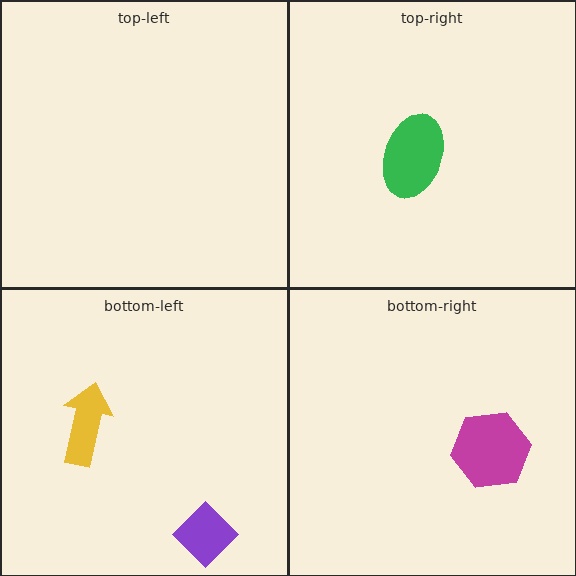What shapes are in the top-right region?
The green ellipse.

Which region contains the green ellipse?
The top-right region.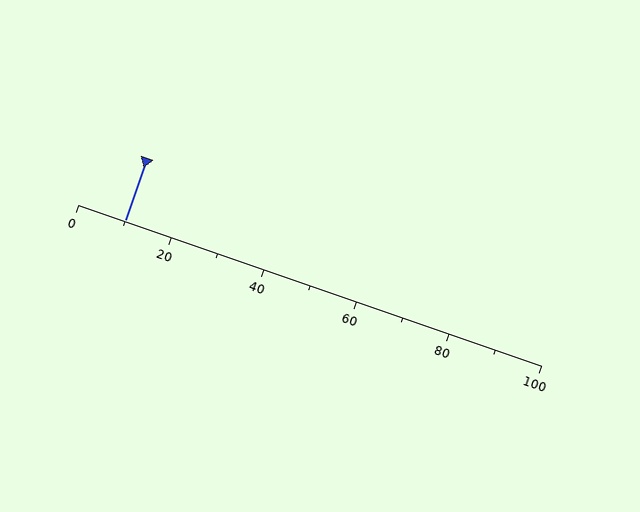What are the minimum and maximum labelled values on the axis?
The axis runs from 0 to 100.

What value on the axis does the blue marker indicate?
The marker indicates approximately 10.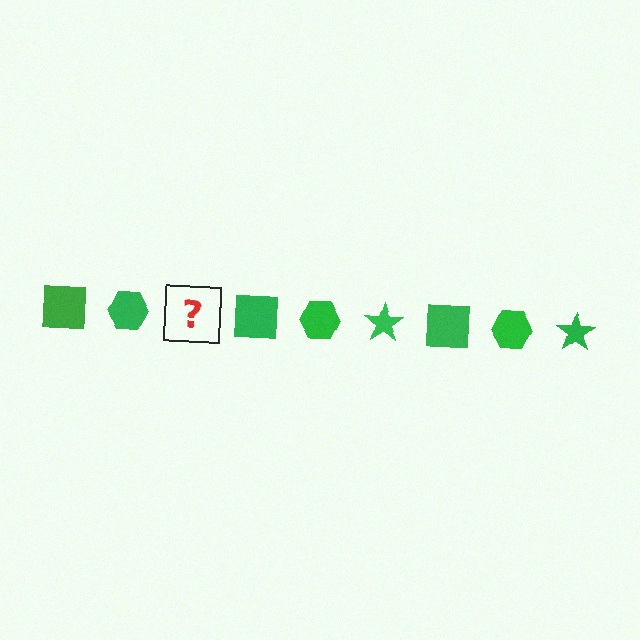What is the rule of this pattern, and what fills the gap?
The rule is that the pattern cycles through square, hexagon, star shapes in green. The gap should be filled with a green star.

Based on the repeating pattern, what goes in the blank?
The blank should be a green star.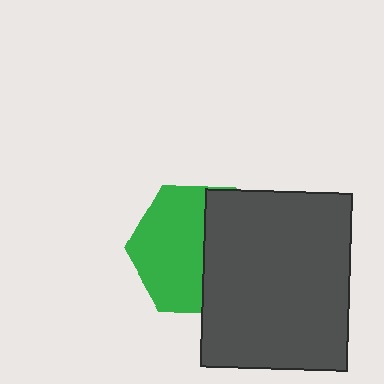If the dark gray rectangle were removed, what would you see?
You would see the complete green hexagon.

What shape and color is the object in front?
The object in front is a dark gray rectangle.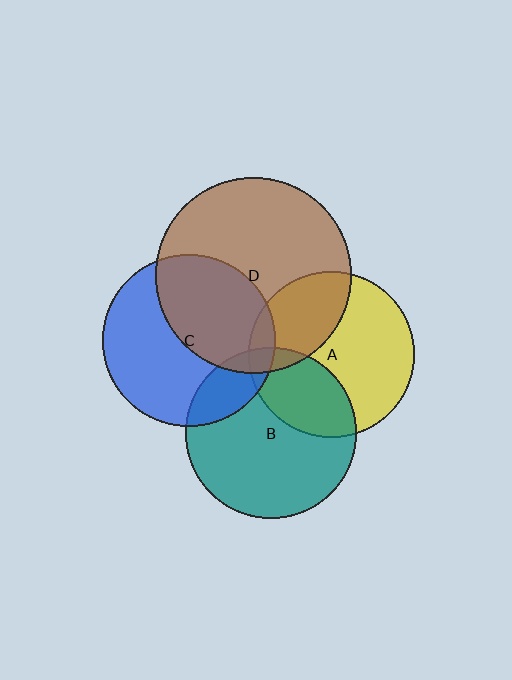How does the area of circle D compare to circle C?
Approximately 1.3 times.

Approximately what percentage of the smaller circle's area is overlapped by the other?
Approximately 15%.